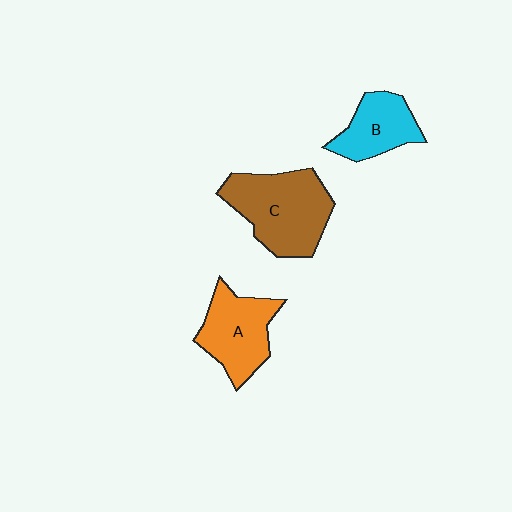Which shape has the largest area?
Shape C (brown).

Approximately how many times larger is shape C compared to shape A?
Approximately 1.3 times.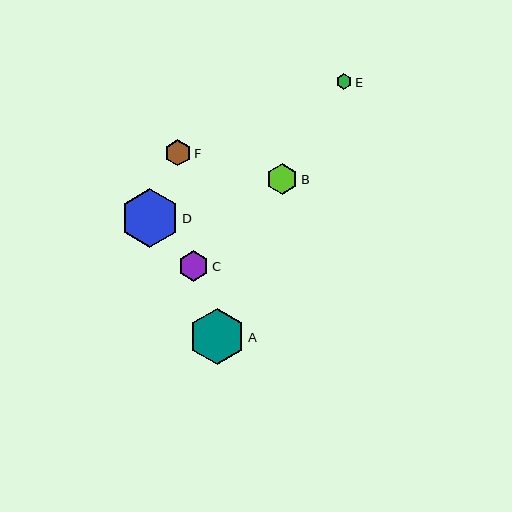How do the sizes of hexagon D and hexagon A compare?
Hexagon D and hexagon A are approximately the same size.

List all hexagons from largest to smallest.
From largest to smallest: D, A, B, C, F, E.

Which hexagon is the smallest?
Hexagon E is the smallest with a size of approximately 16 pixels.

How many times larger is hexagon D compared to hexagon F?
Hexagon D is approximately 2.3 times the size of hexagon F.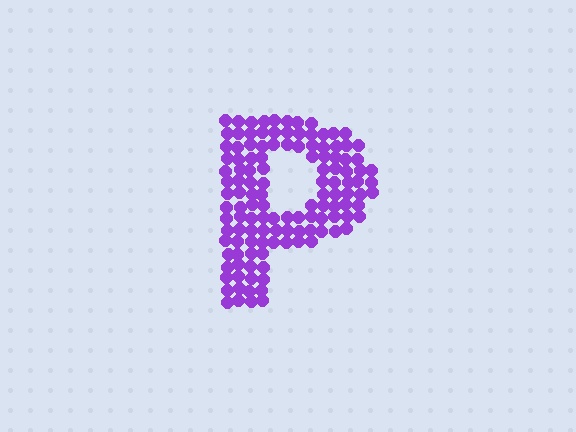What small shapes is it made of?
It is made of small circles.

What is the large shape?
The large shape is the letter P.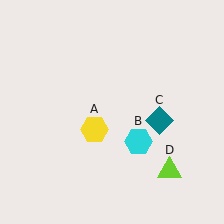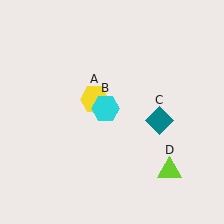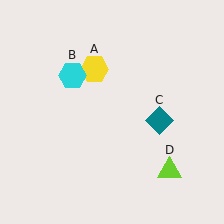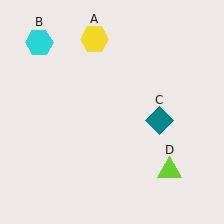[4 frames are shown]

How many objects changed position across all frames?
2 objects changed position: yellow hexagon (object A), cyan hexagon (object B).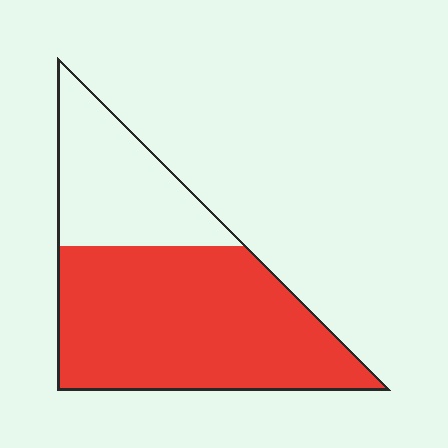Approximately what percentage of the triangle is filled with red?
Approximately 70%.